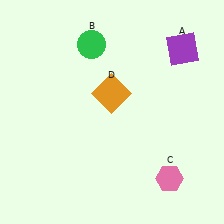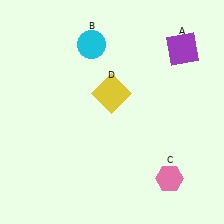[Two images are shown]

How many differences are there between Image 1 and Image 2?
There are 2 differences between the two images.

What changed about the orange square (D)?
In Image 1, D is orange. In Image 2, it changed to yellow.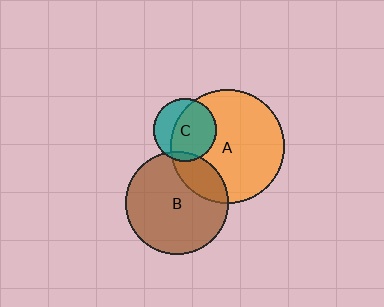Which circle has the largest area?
Circle A (orange).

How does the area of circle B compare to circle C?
Approximately 2.7 times.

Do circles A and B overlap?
Yes.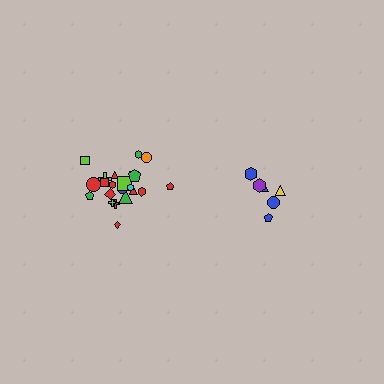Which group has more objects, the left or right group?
The left group.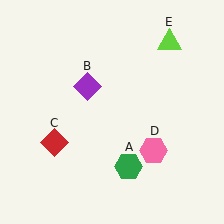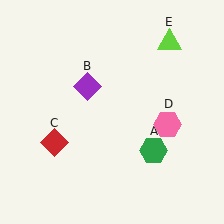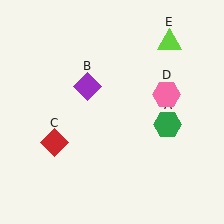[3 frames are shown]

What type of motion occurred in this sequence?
The green hexagon (object A), pink hexagon (object D) rotated counterclockwise around the center of the scene.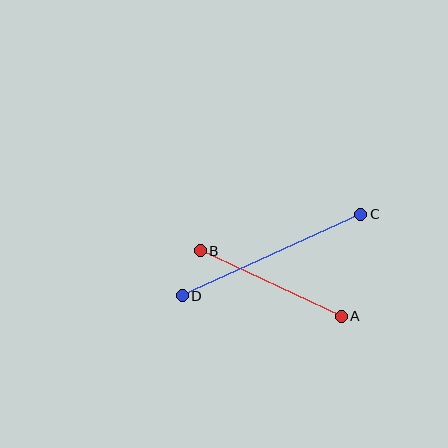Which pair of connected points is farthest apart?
Points C and D are farthest apart.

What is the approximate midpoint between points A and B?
The midpoint is at approximately (271, 284) pixels.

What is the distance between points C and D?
The distance is approximately 196 pixels.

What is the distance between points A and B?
The distance is approximately 156 pixels.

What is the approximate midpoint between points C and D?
The midpoint is at approximately (272, 255) pixels.